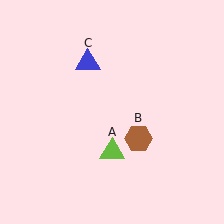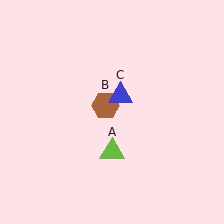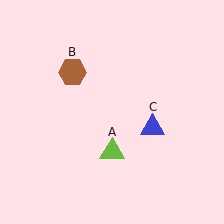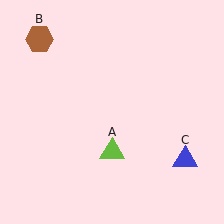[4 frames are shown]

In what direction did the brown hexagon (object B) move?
The brown hexagon (object B) moved up and to the left.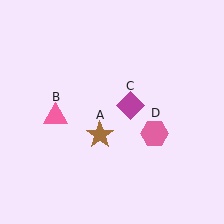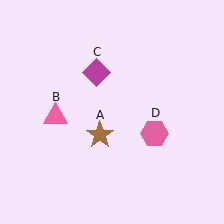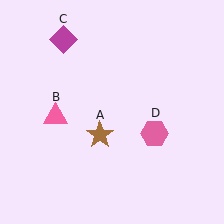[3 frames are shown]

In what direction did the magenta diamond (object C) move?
The magenta diamond (object C) moved up and to the left.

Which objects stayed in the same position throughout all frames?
Brown star (object A) and pink triangle (object B) and pink hexagon (object D) remained stationary.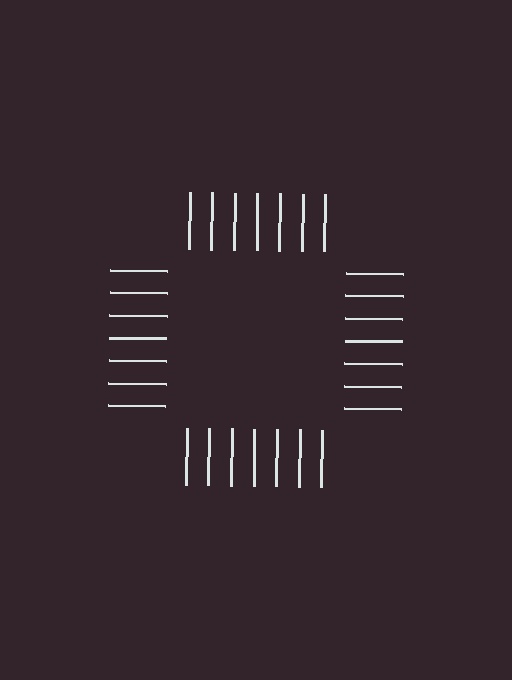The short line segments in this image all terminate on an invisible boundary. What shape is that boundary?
An illusory square — the line segments terminate on its edges but no continuous stroke is drawn.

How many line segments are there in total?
28 — 7 along each of the 4 edges.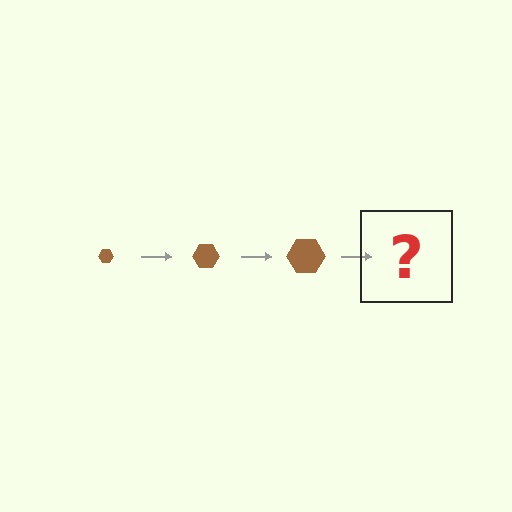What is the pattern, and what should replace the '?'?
The pattern is that the hexagon gets progressively larger each step. The '?' should be a brown hexagon, larger than the previous one.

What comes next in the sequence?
The next element should be a brown hexagon, larger than the previous one.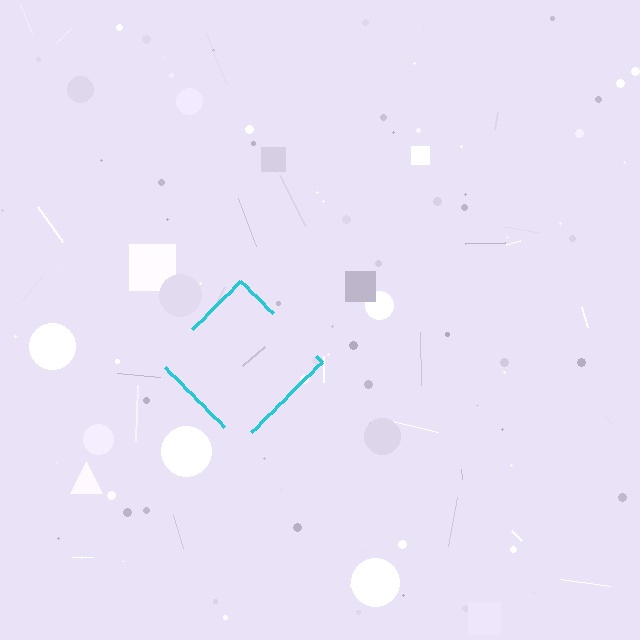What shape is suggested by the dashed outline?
The dashed outline suggests a diamond.